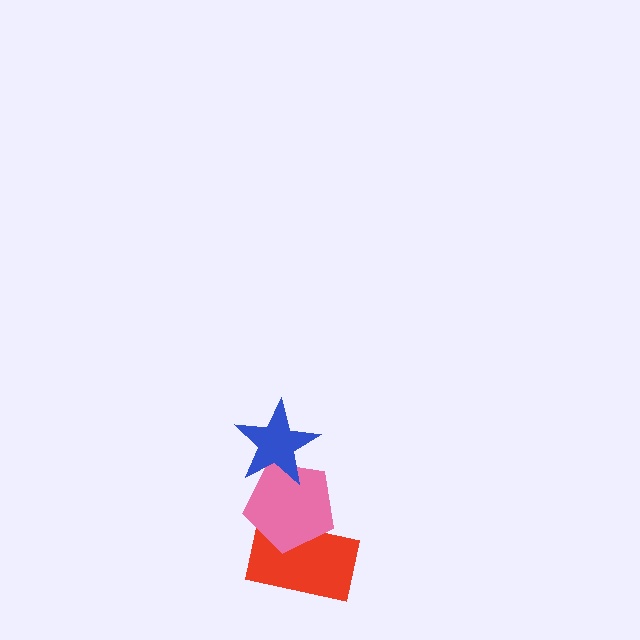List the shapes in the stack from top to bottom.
From top to bottom: the blue star, the pink pentagon, the red rectangle.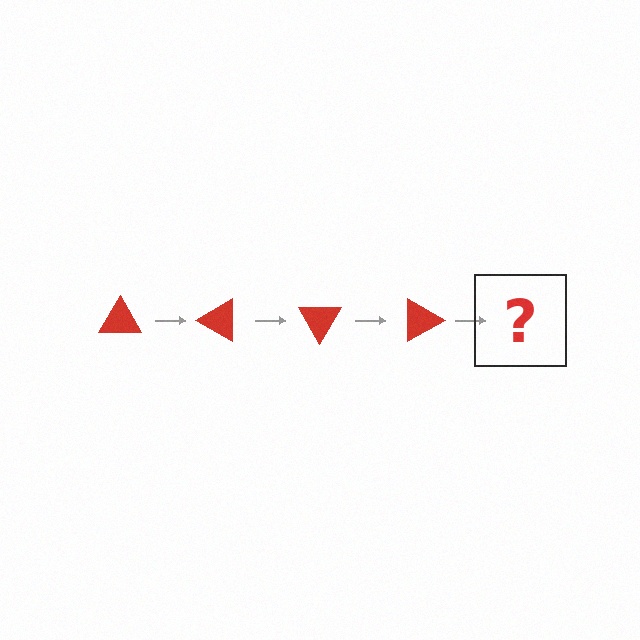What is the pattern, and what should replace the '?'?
The pattern is that the triangle rotates 30 degrees each step. The '?' should be a red triangle rotated 120 degrees.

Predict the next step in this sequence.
The next step is a red triangle rotated 120 degrees.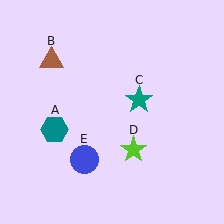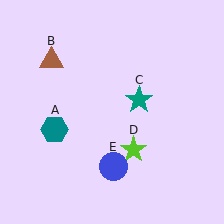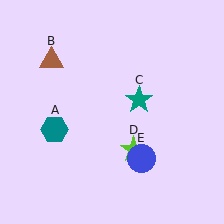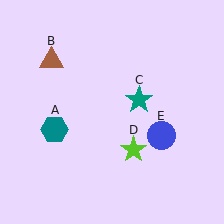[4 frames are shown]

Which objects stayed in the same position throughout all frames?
Teal hexagon (object A) and brown triangle (object B) and teal star (object C) and lime star (object D) remained stationary.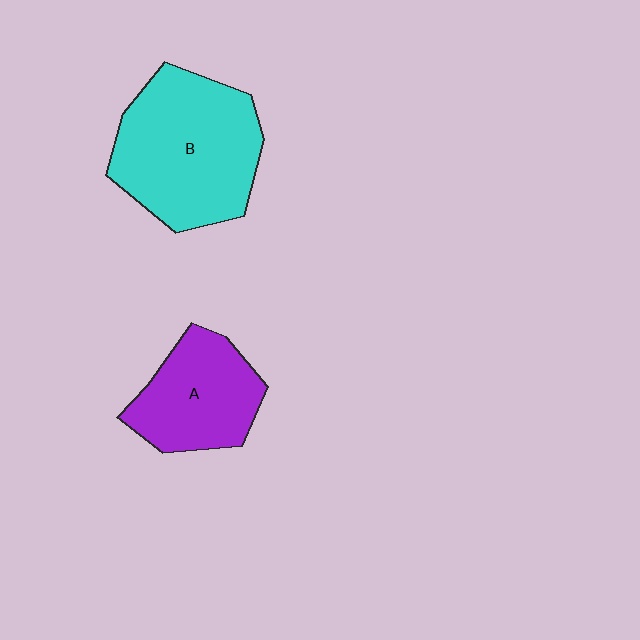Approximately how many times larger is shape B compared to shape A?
Approximately 1.6 times.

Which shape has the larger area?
Shape B (cyan).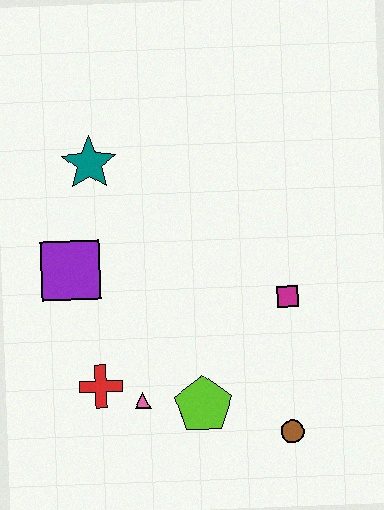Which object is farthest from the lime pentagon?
The teal star is farthest from the lime pentagon.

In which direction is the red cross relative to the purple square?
The red cross is below the purple square.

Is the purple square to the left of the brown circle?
Yes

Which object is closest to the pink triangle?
The red cross is closest to the pink triangle.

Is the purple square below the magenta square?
No